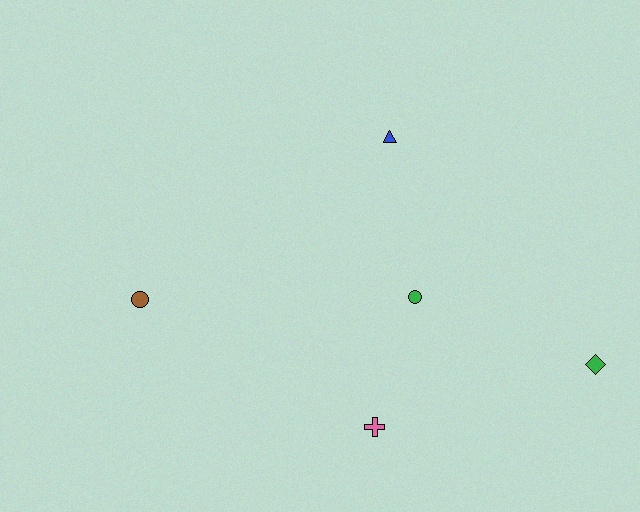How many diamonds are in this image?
There is 1 diamond.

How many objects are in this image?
There are 5 objects.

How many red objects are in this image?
There are no red objects.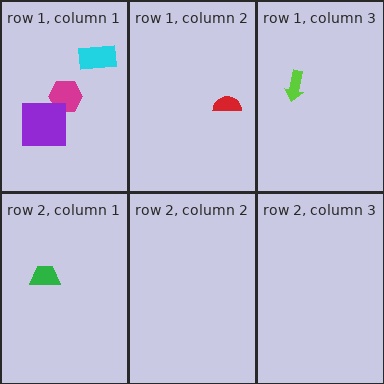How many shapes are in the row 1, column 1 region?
3.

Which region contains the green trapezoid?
The row 2, column 1 region.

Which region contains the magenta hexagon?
The row 1, column 1 region.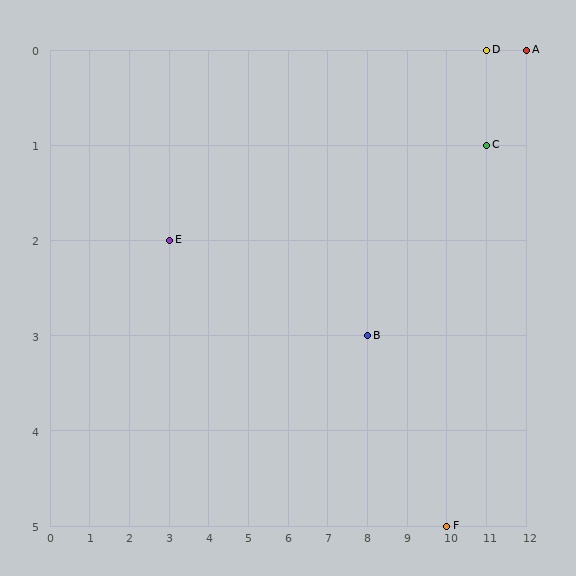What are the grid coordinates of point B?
Point B is at grid coordinates (8, 3).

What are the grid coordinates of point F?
Point F is at grid coordinates (10, 5).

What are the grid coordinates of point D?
Point D is at grid coordinates (11, 0).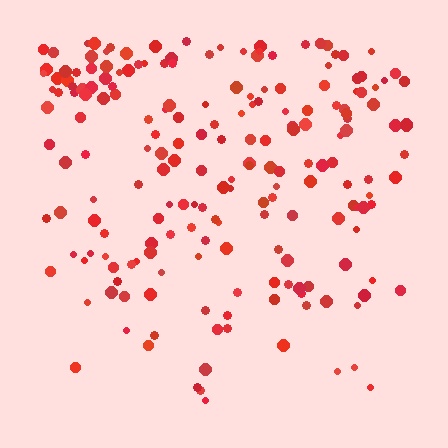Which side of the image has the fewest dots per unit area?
The bottom.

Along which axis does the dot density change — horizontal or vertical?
Vertical.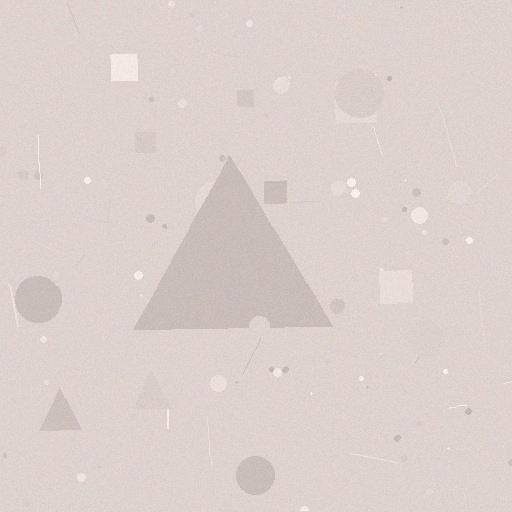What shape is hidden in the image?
A triangle is hidden in the image.